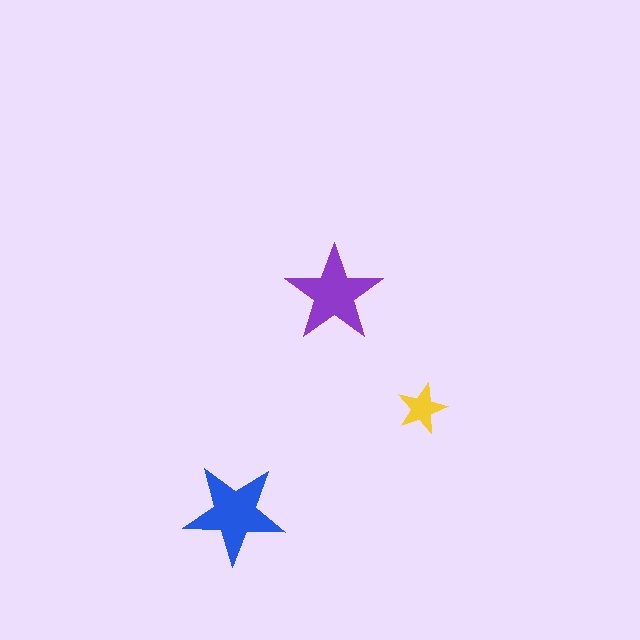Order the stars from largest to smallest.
the blue one, the purple one, the yellow one.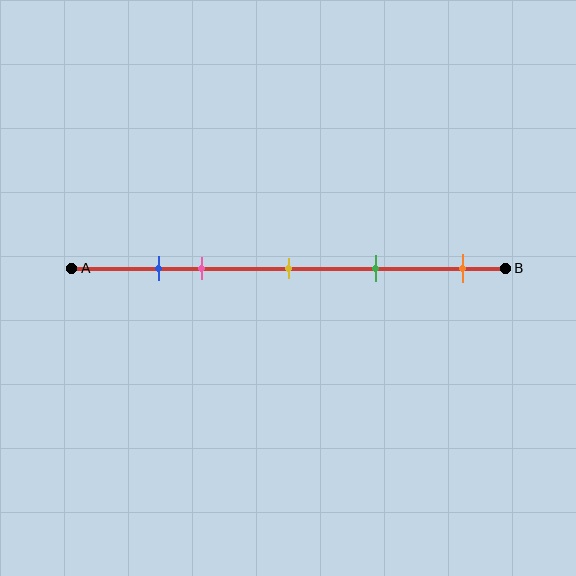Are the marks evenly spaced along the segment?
No, the marks are not evenly spaced.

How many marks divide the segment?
There are 5 marks dividing the segment.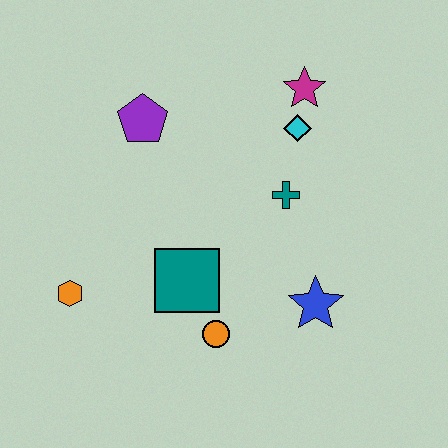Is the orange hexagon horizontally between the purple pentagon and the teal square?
No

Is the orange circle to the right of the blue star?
No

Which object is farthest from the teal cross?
The orange hexagon is farthest from the teal cross.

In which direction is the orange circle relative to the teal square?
The orange circle is below the teal square.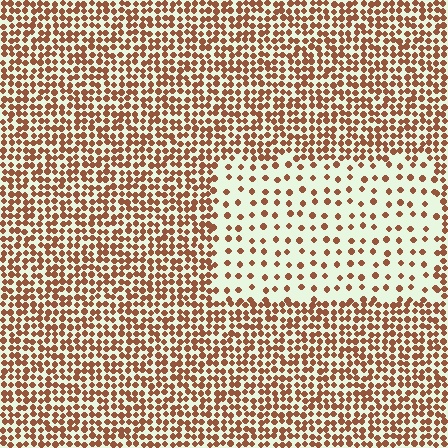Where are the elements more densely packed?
The elements are more densely packed outside the rectangle boundary.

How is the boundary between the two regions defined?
The boundary is defined by a change in element density (approximately 2.8x ratio). All elements are the same color, size, and shape.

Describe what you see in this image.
The image contains small brown elements arranged at two different densities. A rectangle-shaped region is visible where the elements are less densely packed than the surrounding area.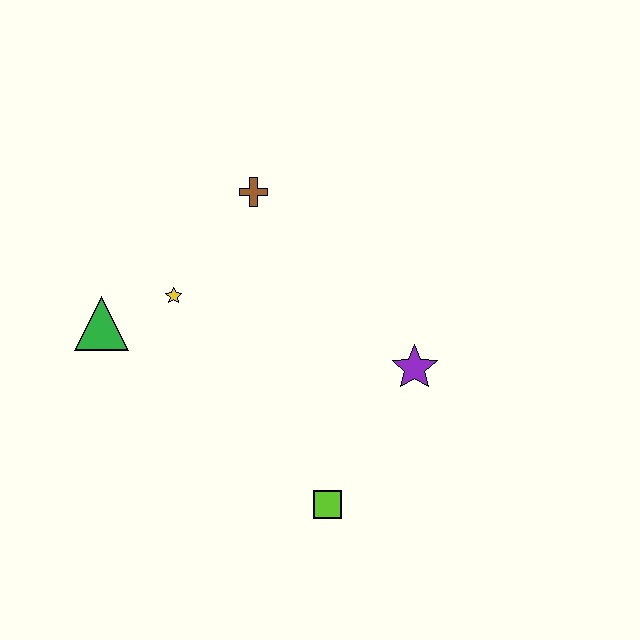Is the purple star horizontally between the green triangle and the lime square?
No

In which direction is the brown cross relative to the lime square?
The brown cross is above the lime square.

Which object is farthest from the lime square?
The brown cross is farthest from the lime square.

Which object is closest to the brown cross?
The yellow star is closest to the brown cross.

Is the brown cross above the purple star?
Yes